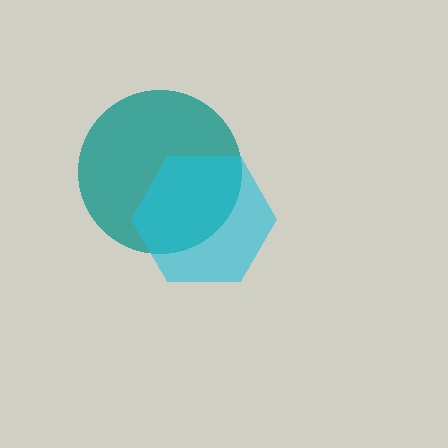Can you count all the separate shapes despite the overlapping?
Yes, there are 2 separate shapes.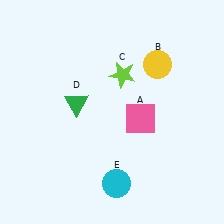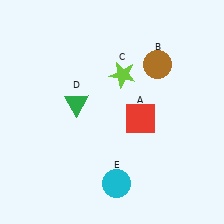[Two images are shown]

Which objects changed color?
A changed from pink to red. B changed from yellow to brown.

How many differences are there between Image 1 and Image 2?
There are 2 differences between the two images.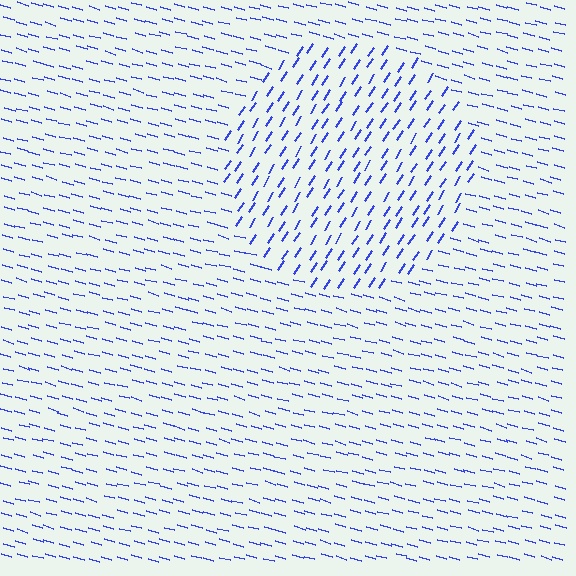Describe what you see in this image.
The image is filled with small blue line segments. A circle region in the image has lines oriented differently from the surrounding lines, creating a visible texture boundary.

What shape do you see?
I see a circle.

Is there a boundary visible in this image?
Yes, there is a texture boundary formed by a change in line orientation.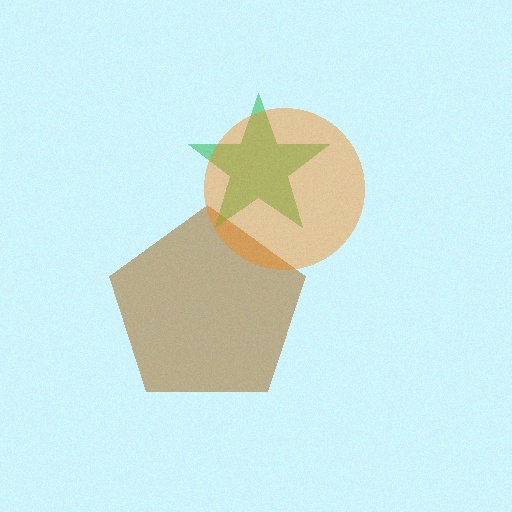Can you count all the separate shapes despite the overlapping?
Yes, there are 3 separate shapes.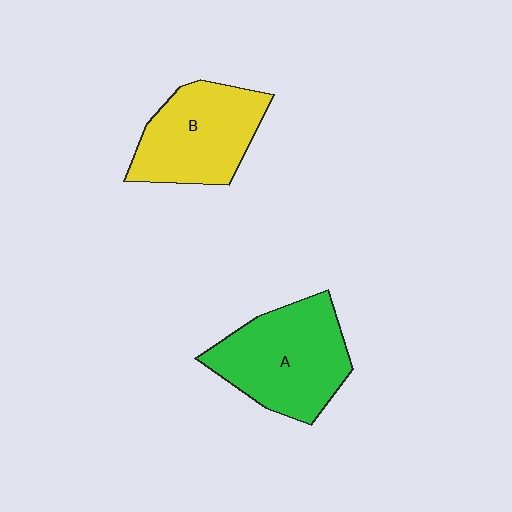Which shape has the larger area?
Shape A (green).